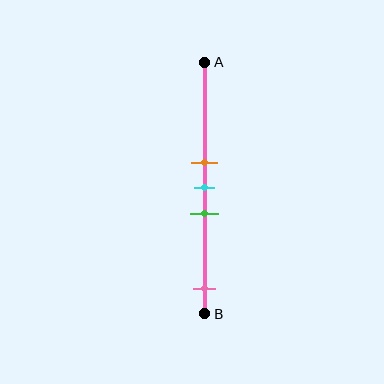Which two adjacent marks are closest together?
The orange and cyan marks are the closest adjacent pair.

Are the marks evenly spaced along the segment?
No, the marks are not evenly spaced.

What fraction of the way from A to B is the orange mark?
The orange mark is approximately 40% (0.4) of the way from A to B.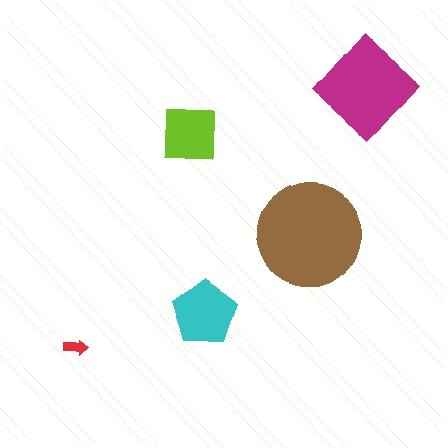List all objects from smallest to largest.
The red arrow, the lime square, the cyan pentagon, the magenta diamond, the brown circle.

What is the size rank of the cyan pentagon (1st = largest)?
3rd.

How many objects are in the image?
There are 5 objects in the image.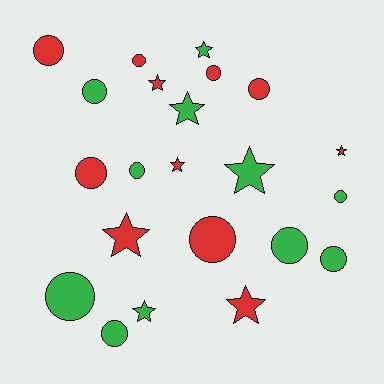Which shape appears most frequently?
Circle, with 13 objects.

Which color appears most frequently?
Green, with 11 objects.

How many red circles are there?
There are 6 red circles.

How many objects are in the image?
There are 22 objects.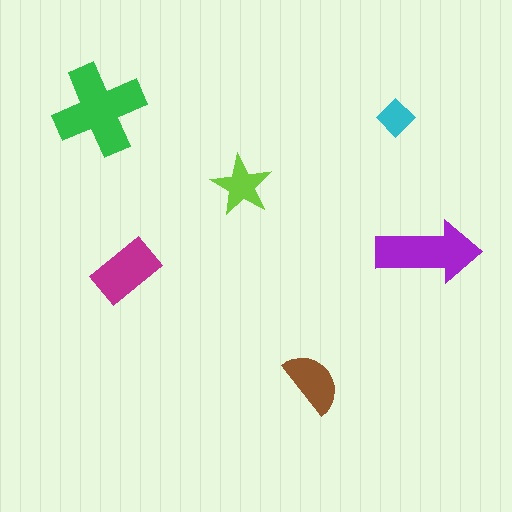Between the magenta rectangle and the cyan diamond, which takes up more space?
The magenta rectangle.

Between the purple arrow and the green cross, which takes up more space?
The green cross.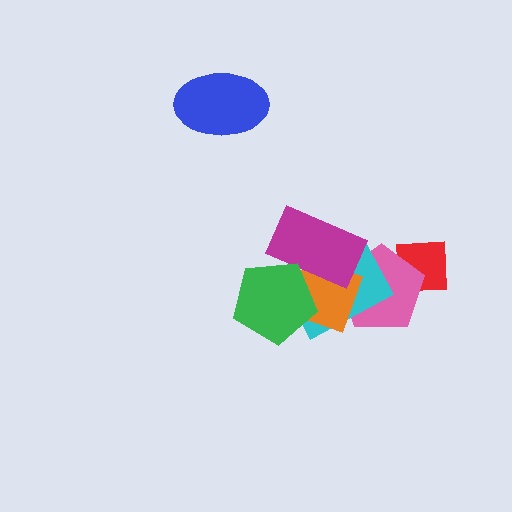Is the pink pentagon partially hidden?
Yes, it is partially covered by another shape.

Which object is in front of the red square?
The pink pentagon is in front of the red square.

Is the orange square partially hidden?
Yes, it is partially covered by another shape.